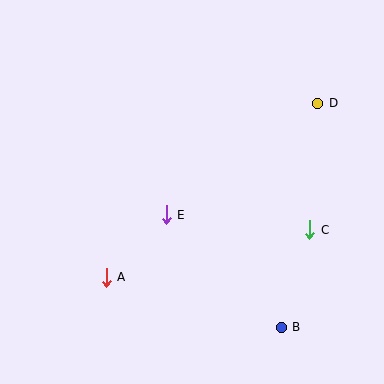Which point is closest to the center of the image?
Point E at (166, 215) is closest to the center.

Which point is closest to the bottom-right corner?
Point B is closest to the bottom-right corner.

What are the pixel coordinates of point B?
Point B is at (281, 327).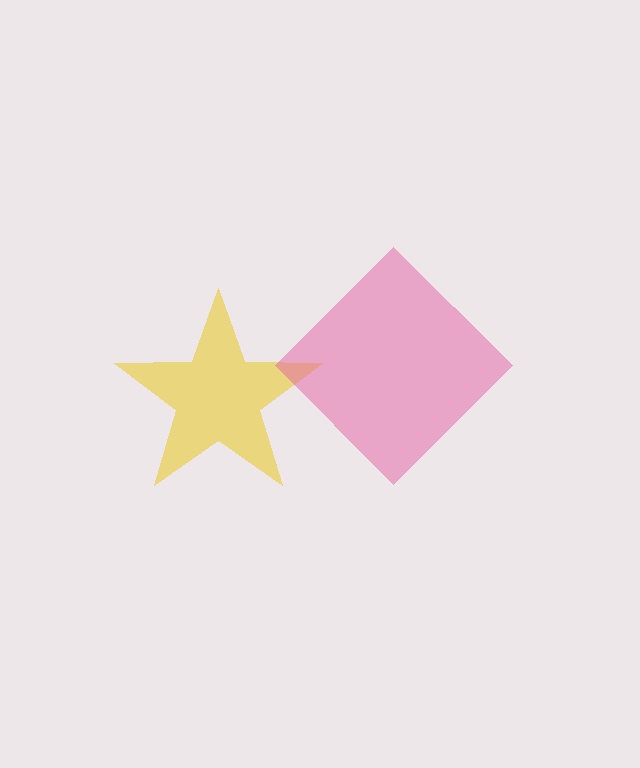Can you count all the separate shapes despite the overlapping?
Yes, there are 2 separate shapes.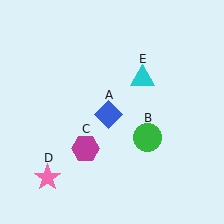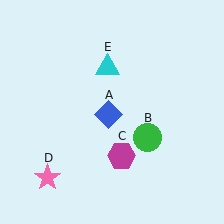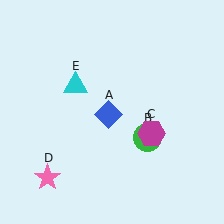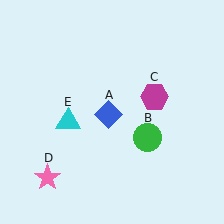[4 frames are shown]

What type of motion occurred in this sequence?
The magenta hexagon (object C), cyan triangle (object E) rotated counterclockwise around the center of the scene.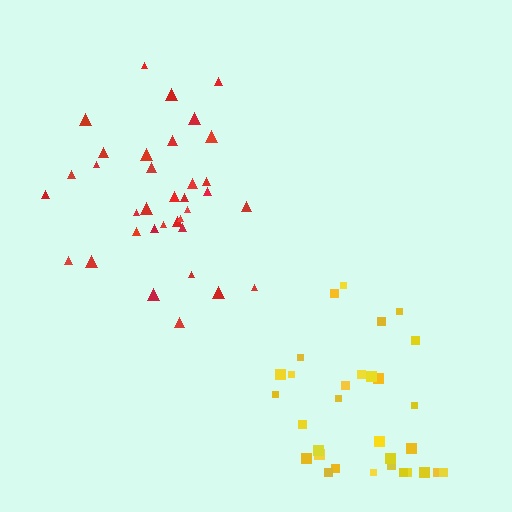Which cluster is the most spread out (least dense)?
Yellow.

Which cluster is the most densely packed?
Red.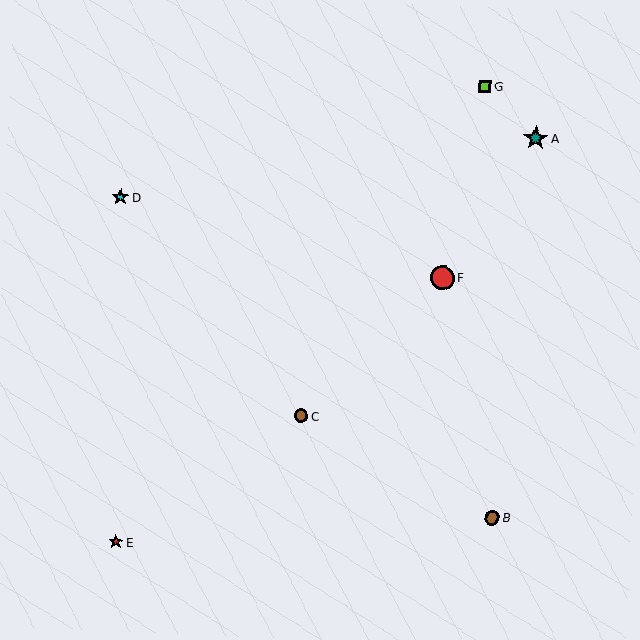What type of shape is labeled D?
Shape D is a cyan star.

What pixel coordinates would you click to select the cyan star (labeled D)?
Click at (120, 197) to select the cyan star D.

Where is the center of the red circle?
The center of the red circle is at (442, 278).